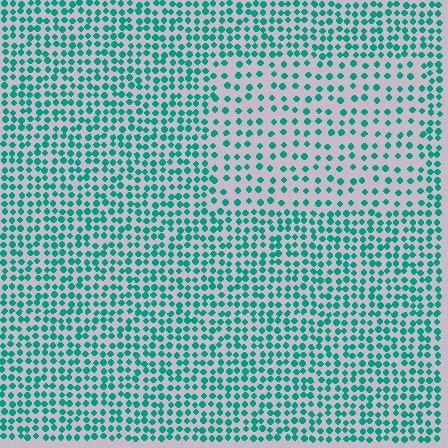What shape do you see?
I see a rectangle.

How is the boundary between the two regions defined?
The boundary is defined by a change in element density (approximately 1.9x ratio). All elements are the same color, size, and shape.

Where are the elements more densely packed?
The elements are more densely packed outside the rectangle boundary.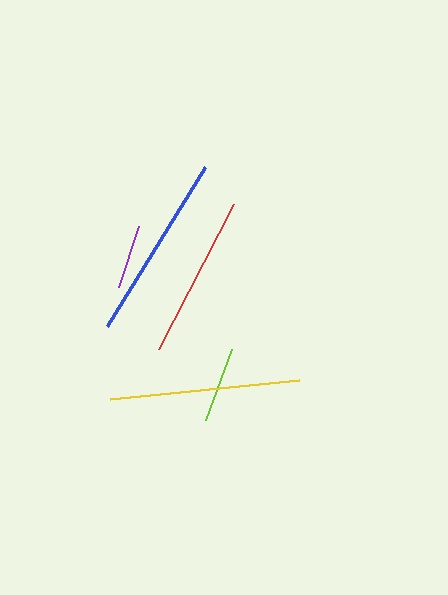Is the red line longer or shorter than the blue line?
The blue line is longer than the red line.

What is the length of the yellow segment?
The yellow segment is approximately 190 pixels long.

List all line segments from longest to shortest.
From longest to shortest: yellow, blue, red, lime, purple.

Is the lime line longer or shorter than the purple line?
The lime line is longer than the purple line.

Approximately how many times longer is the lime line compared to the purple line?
The lime line is approximately 1.2 times the length of the purple line.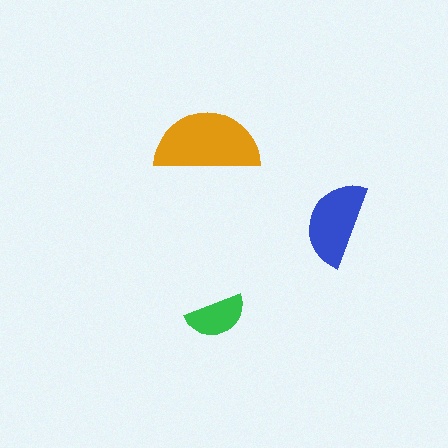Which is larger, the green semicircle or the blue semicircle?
The blue one.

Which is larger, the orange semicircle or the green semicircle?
The orange one.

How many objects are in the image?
There are 3 objects in the image.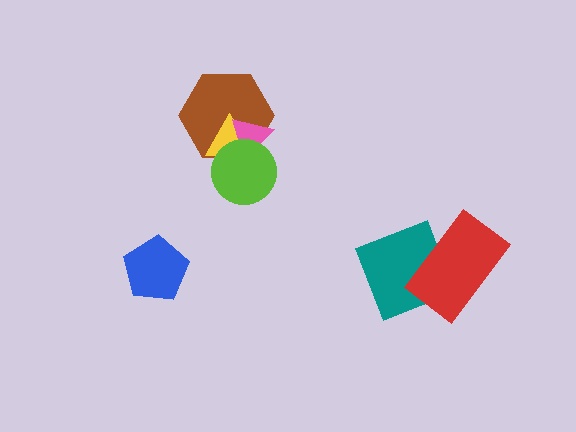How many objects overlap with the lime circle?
3 objects overlap with the lime circle.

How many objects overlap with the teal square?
1 object overlaps with the teal square.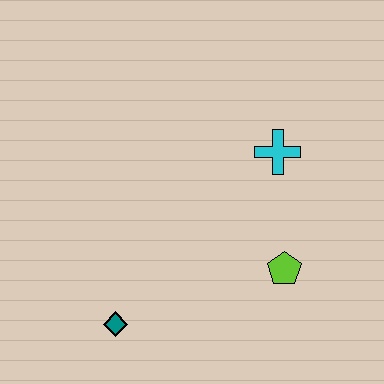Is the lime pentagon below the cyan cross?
Yes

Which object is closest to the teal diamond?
The lime pentagon is closest to the teal diamond.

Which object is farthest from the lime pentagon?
The teal diamond is farthest from the lime pentagon.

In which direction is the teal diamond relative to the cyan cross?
The teal diamond is below the cyan cross.